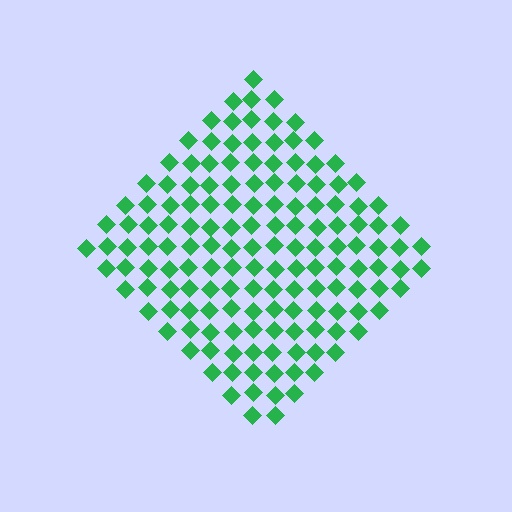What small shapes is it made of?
It is made of small diamonds.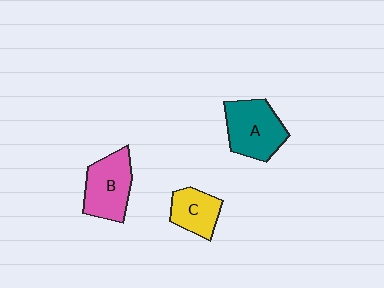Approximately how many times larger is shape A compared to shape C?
Approximately 1.5 times.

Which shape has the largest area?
Shape A (teal).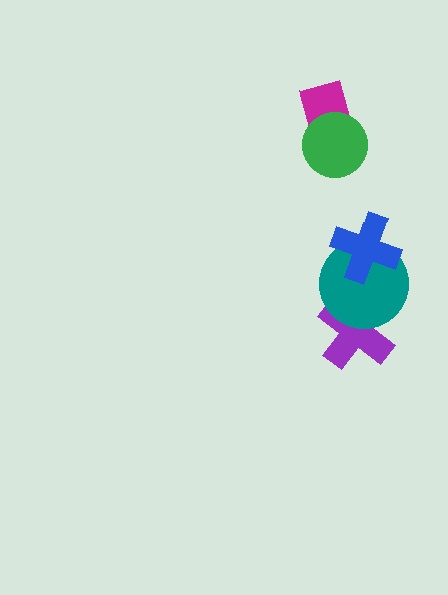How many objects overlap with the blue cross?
1 object overlaps with the blue cross.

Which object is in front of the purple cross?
The teal circle is in front of the purple cross.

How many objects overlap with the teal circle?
2 objects overlap with the teal circle.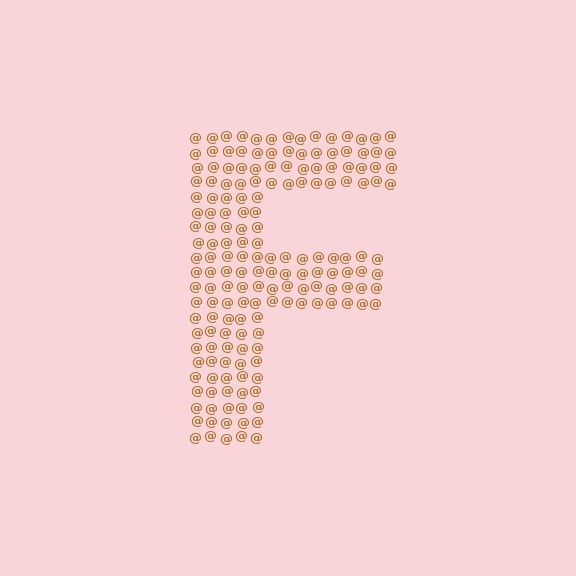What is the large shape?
The large shape is the letter F.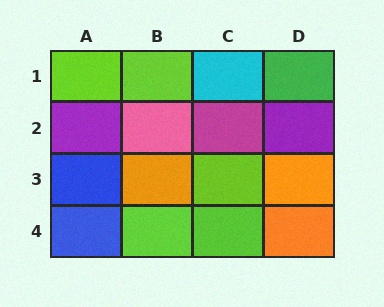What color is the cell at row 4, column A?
Blue.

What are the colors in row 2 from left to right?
Purple, pink, magenta, purple.